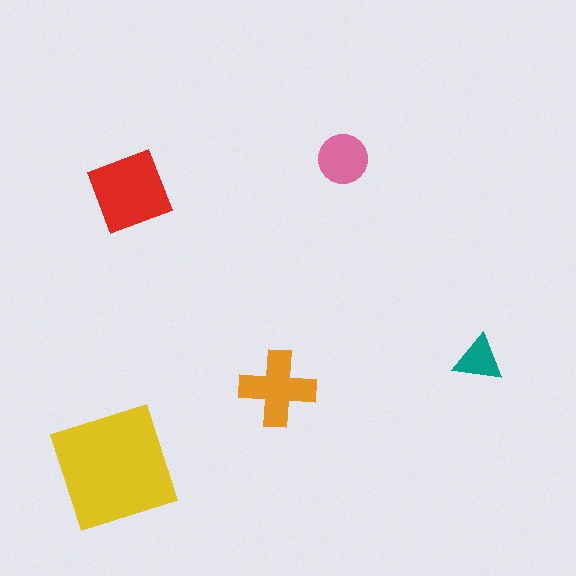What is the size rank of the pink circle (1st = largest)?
4th.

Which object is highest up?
The pink circle is topmost.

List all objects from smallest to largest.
The teal triangle, the pink circle, the orange cross, the red diamond, the yellow square.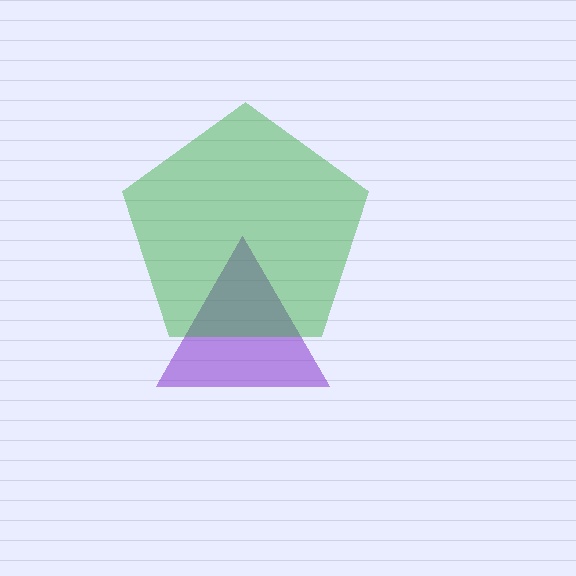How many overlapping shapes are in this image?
There are 2 overlapping shapes in the image.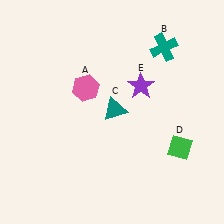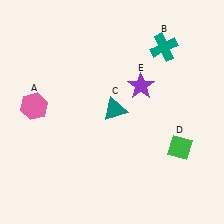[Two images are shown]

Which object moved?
The pink hexagon (A) moved left.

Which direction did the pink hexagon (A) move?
The pink hexagon (A) moved left.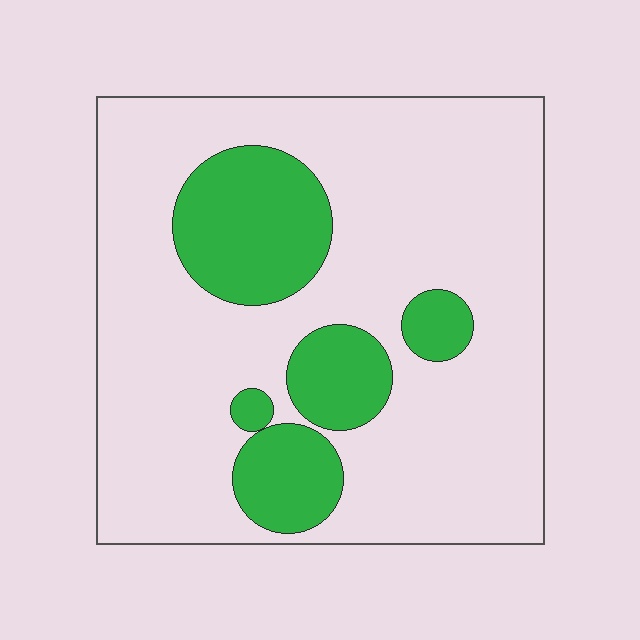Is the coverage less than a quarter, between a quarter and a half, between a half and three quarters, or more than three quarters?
Less than a quarter.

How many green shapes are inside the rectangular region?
5.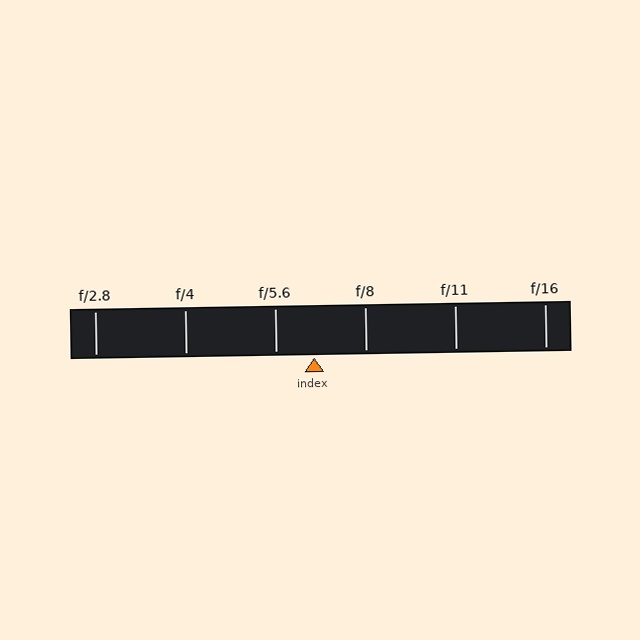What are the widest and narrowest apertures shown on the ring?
The widest aperture shown is f/2.8 and the narrowest is f/16.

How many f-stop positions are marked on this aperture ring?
There are 6 f-stop positions marked.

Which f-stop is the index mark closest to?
The index mark is closest to f/5.6.